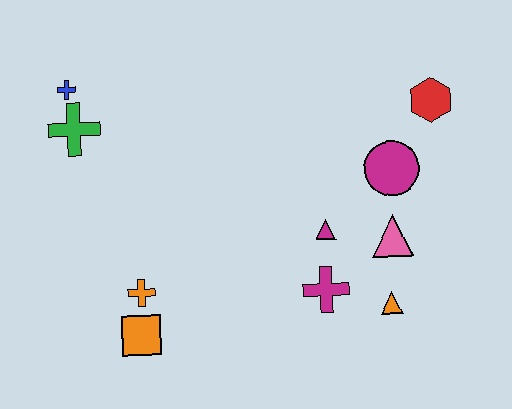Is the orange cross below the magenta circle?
Yes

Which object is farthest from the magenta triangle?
The blue cross is farthest from the magenta triangle.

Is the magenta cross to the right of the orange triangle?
No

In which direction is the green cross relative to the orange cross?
The green cross is above the orange cross.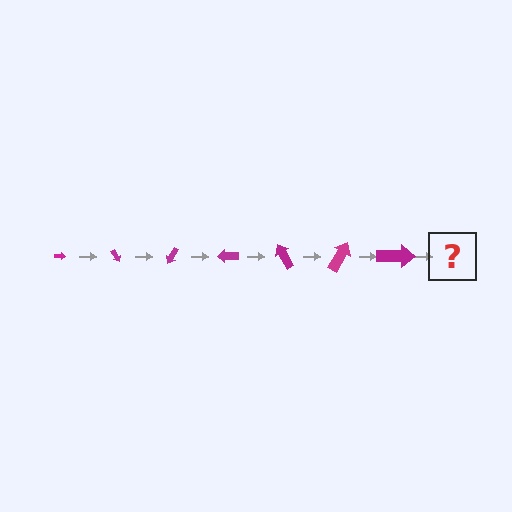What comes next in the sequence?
The next element should be an arrow, larger than the previous one and rotated 420 degrees from the start.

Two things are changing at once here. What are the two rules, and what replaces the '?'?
The two rules are that the arrow grows larger each step and it rotates 60 degrees each step. The '?' should be an arrow, larger than the previous one and rotated 420 degrees from the start.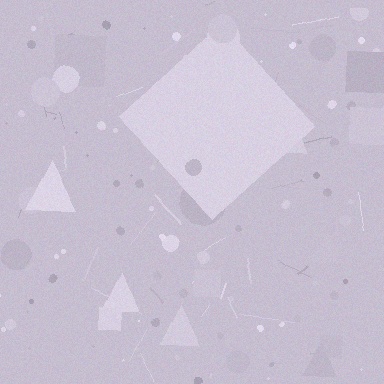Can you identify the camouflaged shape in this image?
The camouflaged shape is a diamond.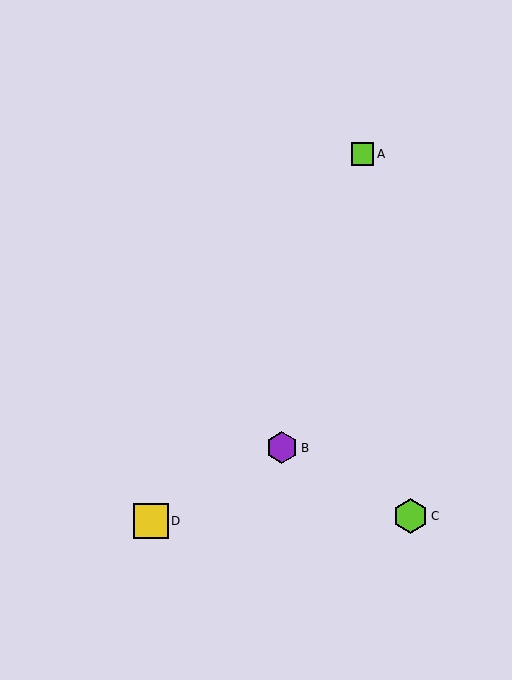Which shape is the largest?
The lime hexagon (labeled C) is the largest.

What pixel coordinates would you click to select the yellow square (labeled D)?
Click at (151, 521) to select the yellow square D.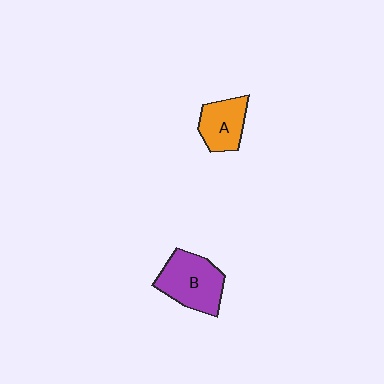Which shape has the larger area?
Shape B (purple).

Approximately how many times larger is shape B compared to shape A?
Approximately 1.4 times.